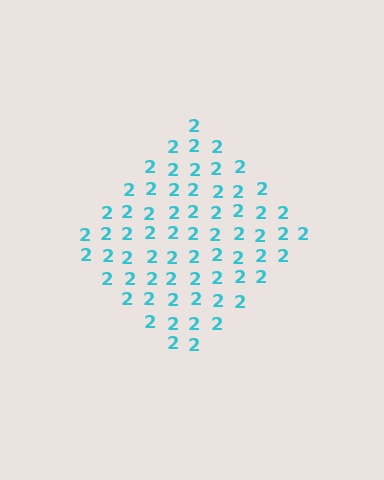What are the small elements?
The small elements are digit 2's.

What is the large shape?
The large shape is a diamond.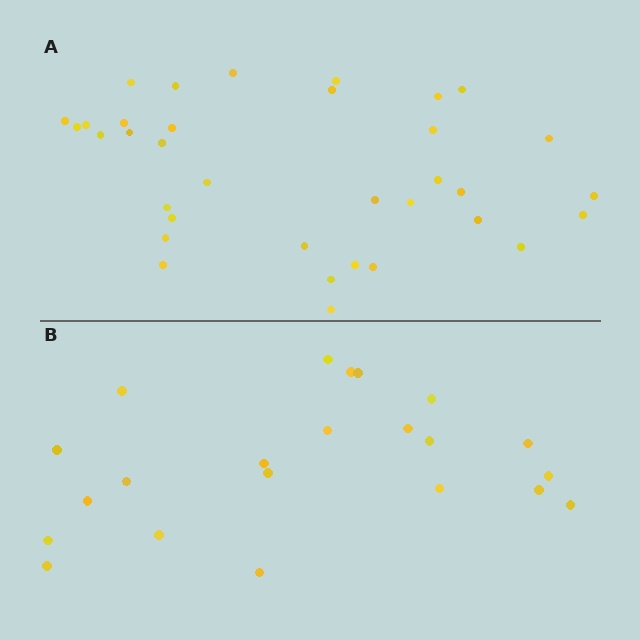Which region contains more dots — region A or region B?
Region A (the top region) has more dots.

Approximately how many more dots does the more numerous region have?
Region A has approximately 15 more dots than region B.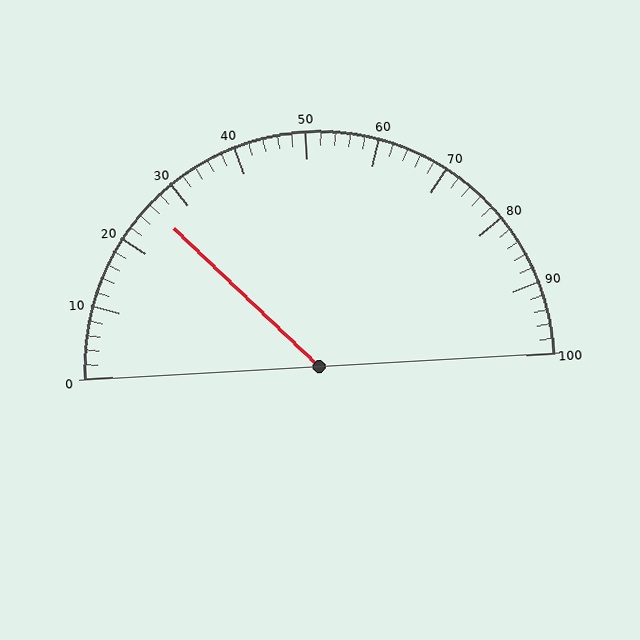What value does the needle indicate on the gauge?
The needle indicates approximately 26.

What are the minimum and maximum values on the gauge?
The gauge ranges from 0 to 100.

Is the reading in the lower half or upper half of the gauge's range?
The reading is in the lower half of the range (0 to 100).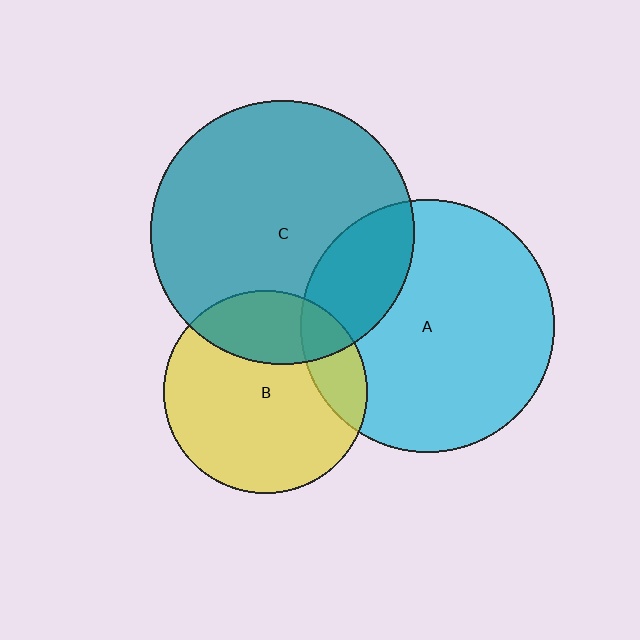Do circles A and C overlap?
Yes.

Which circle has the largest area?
Circle C (teal).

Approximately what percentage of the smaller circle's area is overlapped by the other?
Approximately 25%.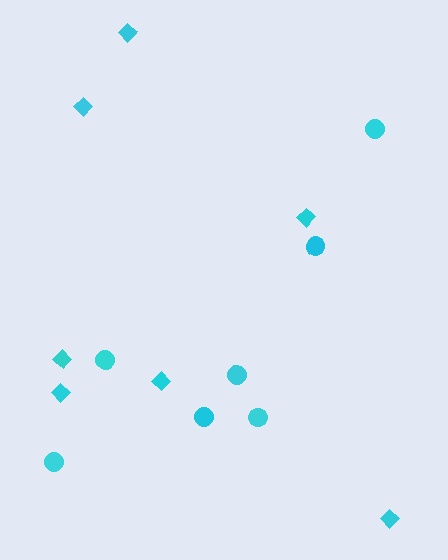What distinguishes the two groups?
There are 2 groups: one group of circles (7) and one group of diamonds (7).